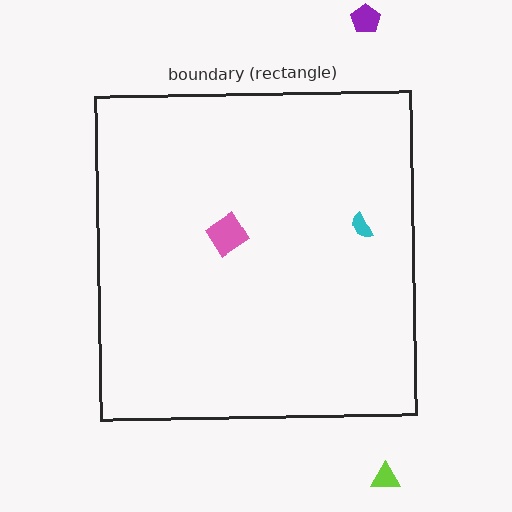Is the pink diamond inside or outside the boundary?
Inside.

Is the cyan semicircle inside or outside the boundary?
Inside.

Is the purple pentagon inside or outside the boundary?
Outside.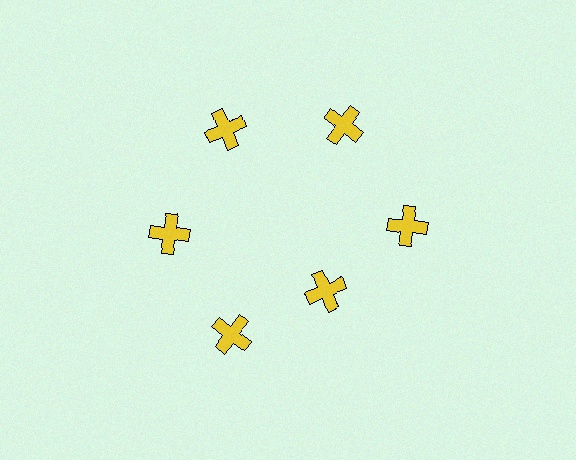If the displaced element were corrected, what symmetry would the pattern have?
It would have 6-fold rotational symmetry — the pattern would map onto itself every 60 degrees.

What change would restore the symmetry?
The symmetry would be restored by moving it outward, back onto the ring so that all 6 crosses sit at equal angles and equal distance from the center.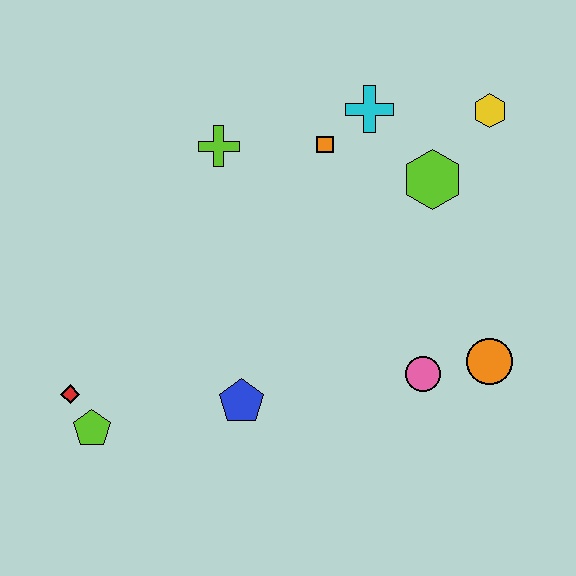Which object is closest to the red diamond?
The lime pentagon is closest to the red diamond.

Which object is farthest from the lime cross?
The orange circle is farthest from the lime cross.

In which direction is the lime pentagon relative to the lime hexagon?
The lime pentagon is to the left of the lime hexagon.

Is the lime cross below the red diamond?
No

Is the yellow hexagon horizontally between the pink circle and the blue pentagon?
No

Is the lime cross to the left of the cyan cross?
Yes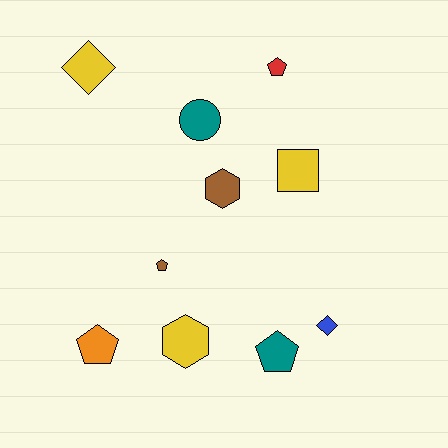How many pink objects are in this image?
There are no pink objects.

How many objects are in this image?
There are 10 objects.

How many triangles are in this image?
There are no triangles.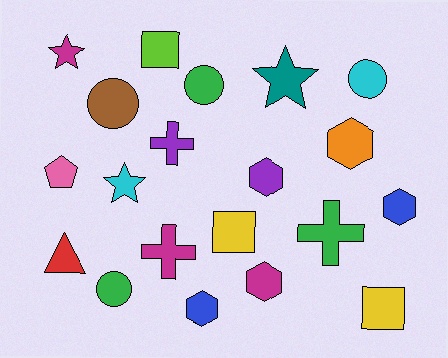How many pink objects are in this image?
There is 1 pink object.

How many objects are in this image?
There are 20 objects.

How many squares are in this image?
There are 3 squares.